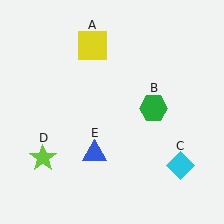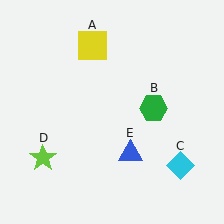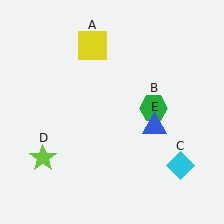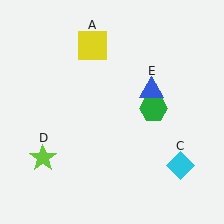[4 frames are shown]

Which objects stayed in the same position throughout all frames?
Yellow square (object A) and green hexagon (object B) and cyan diamond (object C) and lime star (object D) remained stationary.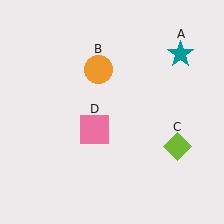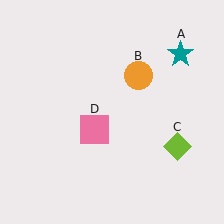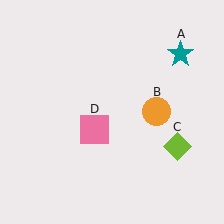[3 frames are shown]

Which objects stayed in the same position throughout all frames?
Teal star (object A) and lime diamond (object C) and pink square (object D) remained stationary.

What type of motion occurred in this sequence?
The orange circle (object B) rotated clockwise around the center of the scene.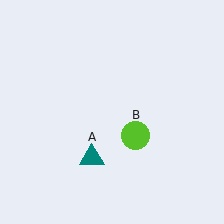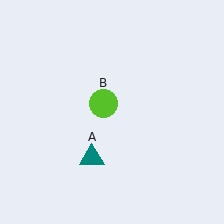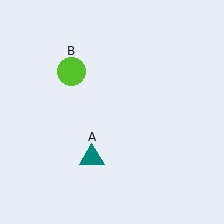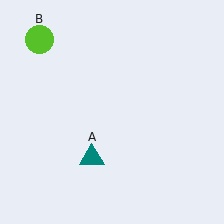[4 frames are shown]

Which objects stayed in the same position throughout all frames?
Teal triangle (object A) remained stationary.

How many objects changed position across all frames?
1 object changed position: lime circle (object B).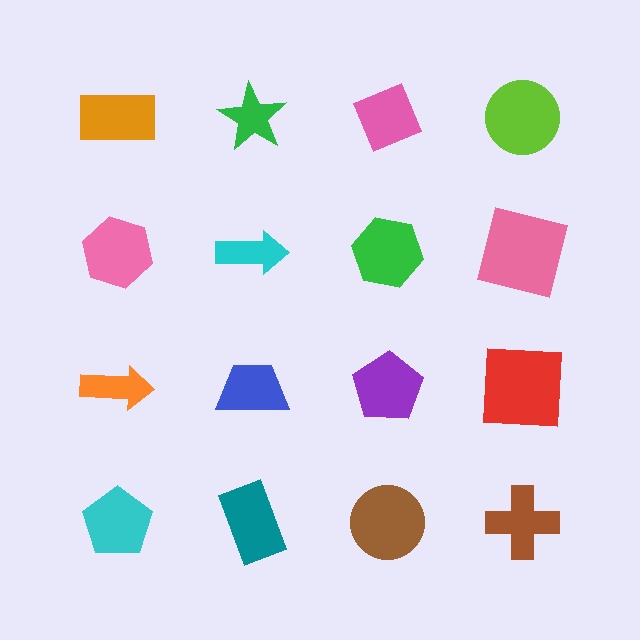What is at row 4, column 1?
A cyan pentagon.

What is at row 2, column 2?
A cyan arrow.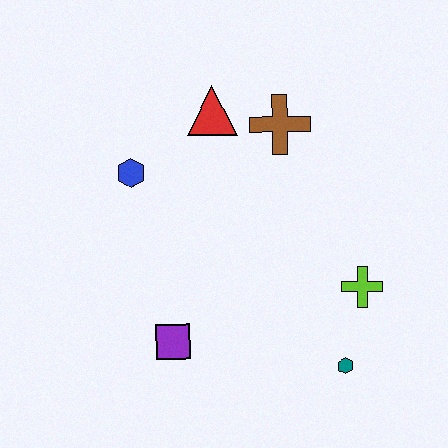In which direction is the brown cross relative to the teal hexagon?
The brown cross is above the teal hexagon.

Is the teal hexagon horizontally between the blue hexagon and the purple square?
No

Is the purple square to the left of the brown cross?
Yes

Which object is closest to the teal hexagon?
The lime cross is closest to the teal hexagon.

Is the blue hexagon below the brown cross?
Yes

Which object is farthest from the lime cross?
The blue hexagon is farthest from the lime cross.